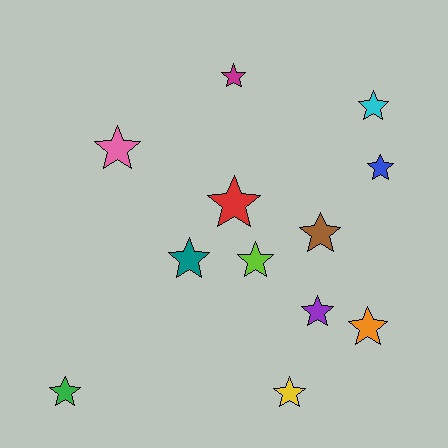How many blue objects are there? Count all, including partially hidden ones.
There is 1 blue object.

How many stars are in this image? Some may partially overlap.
There are 12 stars.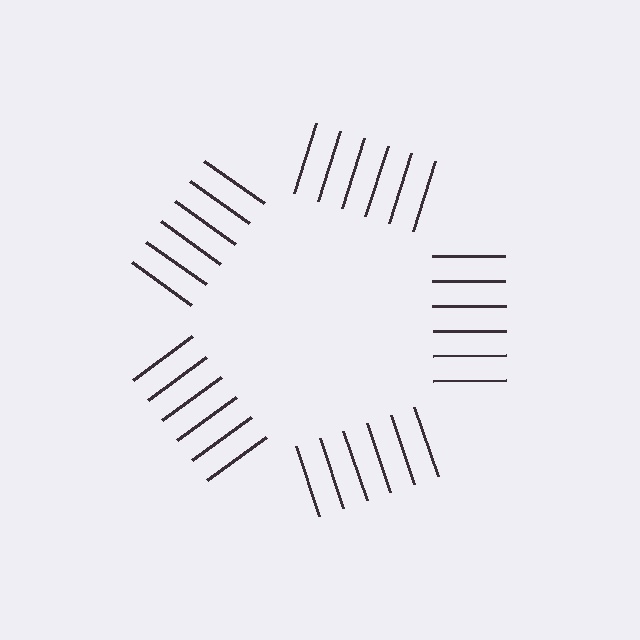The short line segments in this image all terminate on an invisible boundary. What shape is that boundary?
An illusory pentagon — the line segments terminate on its edges but no continuous stroke is drawn.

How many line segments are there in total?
30 — 6 along each of the 5 edges.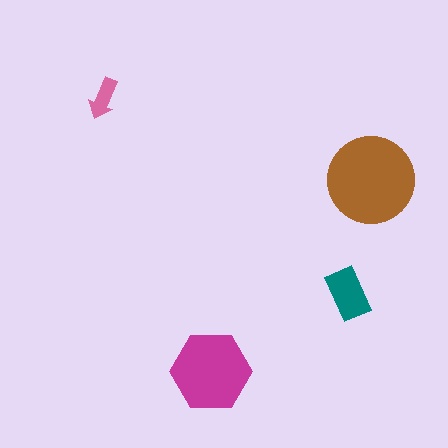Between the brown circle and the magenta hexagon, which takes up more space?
The brown circle.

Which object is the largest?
The brown circle.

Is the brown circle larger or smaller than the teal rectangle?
Larger.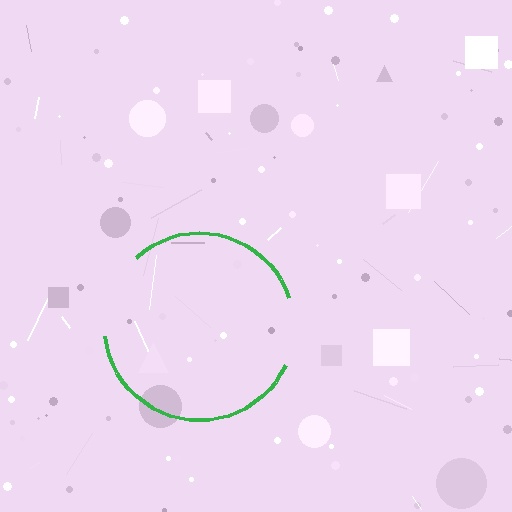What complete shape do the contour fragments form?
The contour fragments form a circle.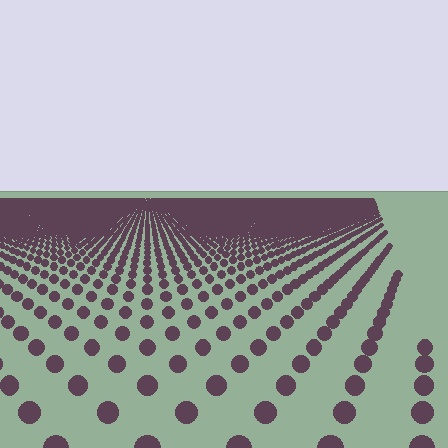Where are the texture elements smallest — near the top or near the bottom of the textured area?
Near the top.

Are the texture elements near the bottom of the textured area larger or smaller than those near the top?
Larger. Near the bottom, elements are closer to the viewer and appear at a bigger on-screen size.